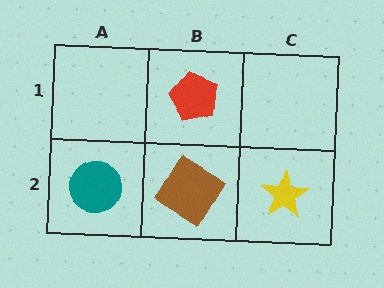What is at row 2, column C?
A yellow star.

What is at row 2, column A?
A teal circle.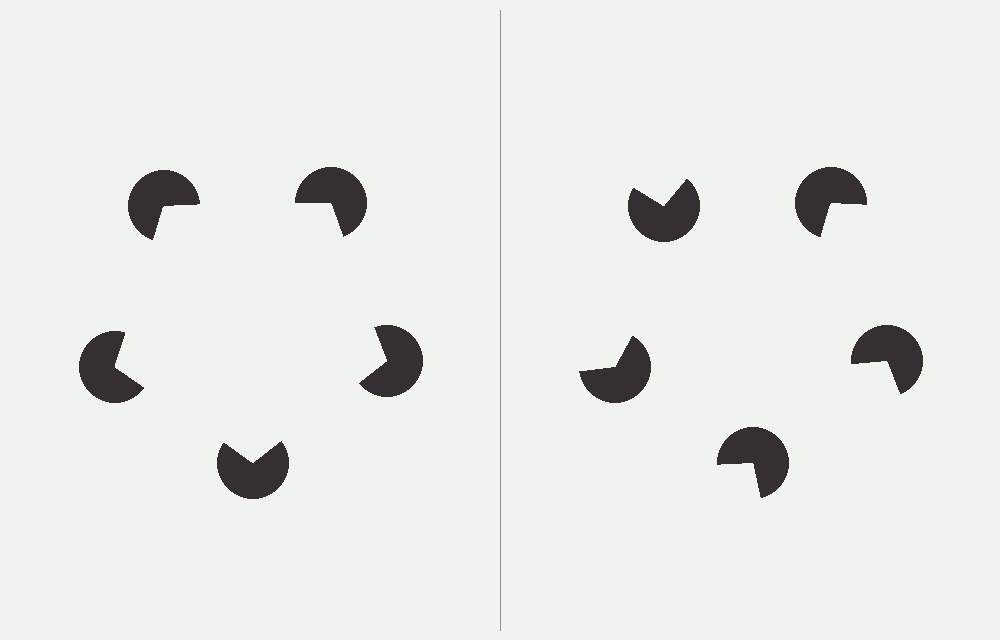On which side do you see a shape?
An illusory pentagon appears on the left side. On the right side the wedge cuts are rotated, so no coherent shape forms.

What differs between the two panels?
The pac-man discs are positioned identically on both sides; only the wedge orientations differ. On the left they align to a pentagon; on the right they are misaligned.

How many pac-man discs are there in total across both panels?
10 — 5 on each side.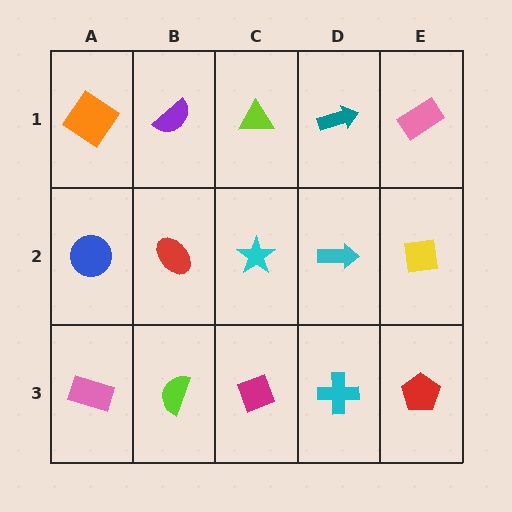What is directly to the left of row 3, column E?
A cyan cross.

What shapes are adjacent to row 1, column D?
A cyan arrow (row 2, column D), a lime triangle (row 1, column C), a pink rectangle (row 1, column E).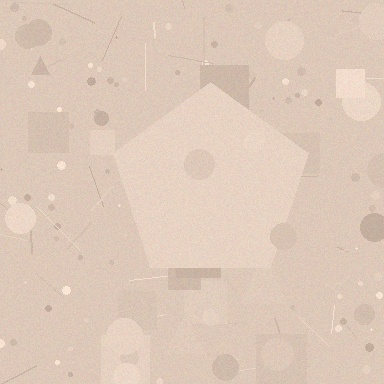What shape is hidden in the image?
A pentagon is hidden in the image.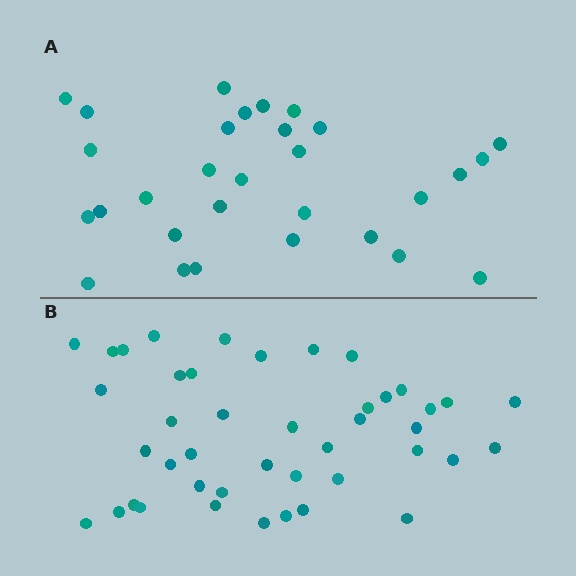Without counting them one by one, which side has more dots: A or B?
Region B (the bottom region) has more dots.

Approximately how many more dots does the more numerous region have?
Region B has approximately 15 more dots than region A.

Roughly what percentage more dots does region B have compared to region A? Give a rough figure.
About 45% more.